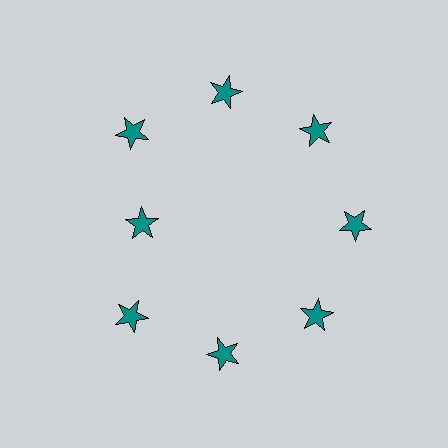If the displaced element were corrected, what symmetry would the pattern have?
It would have 8-fold rotational symmetry — the pattern would map onto itself every 45 degrees.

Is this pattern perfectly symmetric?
No. The 8 teal stars are arranged in a ring, but one element near the 9 o'clock position is pulled inward toward the center, breaking the 8-fold rotational symmetry.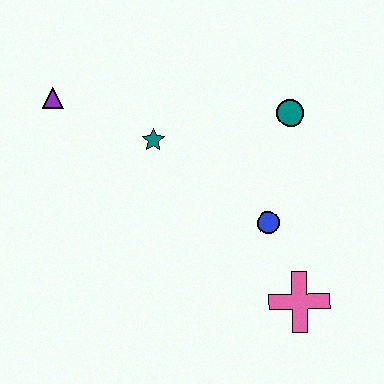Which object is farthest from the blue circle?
The purple triangle is farthest from the blue circle.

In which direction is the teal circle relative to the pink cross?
The teal circle is above the pink cross.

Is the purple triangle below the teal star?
No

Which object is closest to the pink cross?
The blue circle is closest to the pink cross.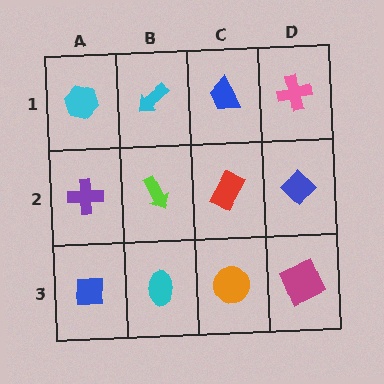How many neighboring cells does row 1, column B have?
3.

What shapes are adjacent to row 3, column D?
A blue diamond (row 2, column D), an orange circle (row 3, column C).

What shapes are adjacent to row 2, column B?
A cyan arrow (row 1, column B), a cyan ellipse (row 3, column B), a purple cross (row 2, column A), a red rectangle (row 2, column C).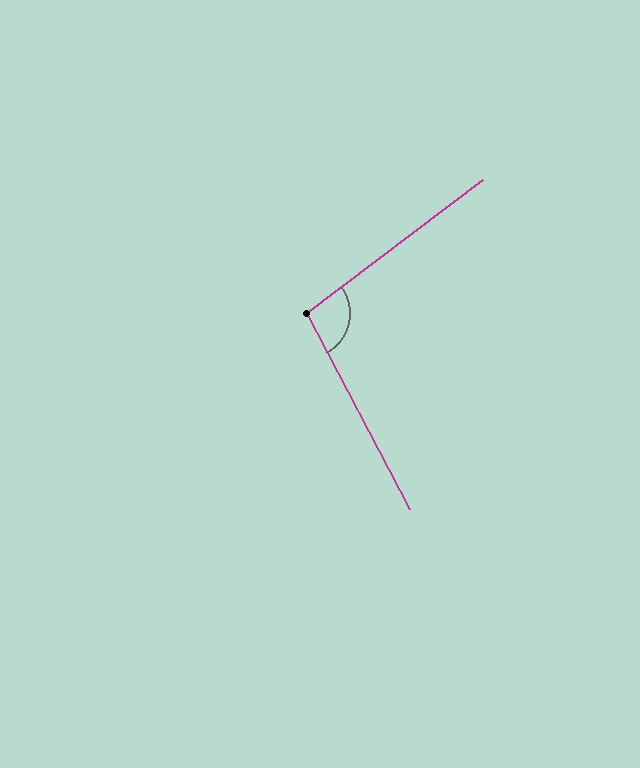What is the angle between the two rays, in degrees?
Approximately 99 degrees.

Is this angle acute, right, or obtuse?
It is obtuse.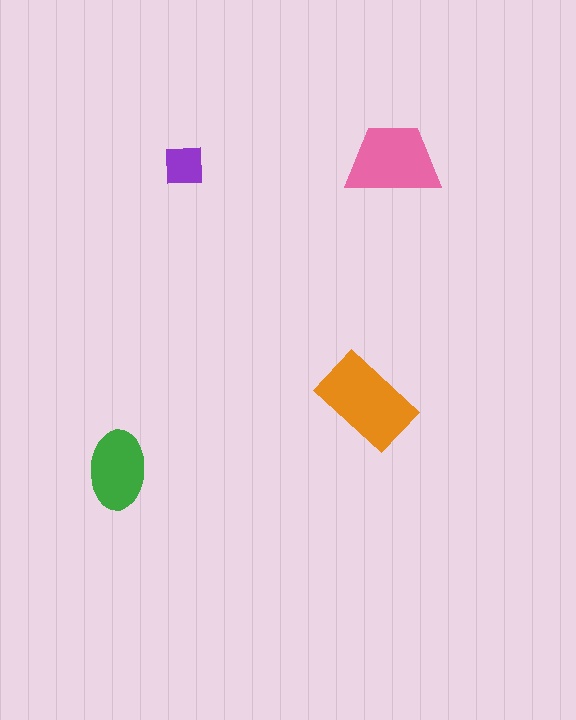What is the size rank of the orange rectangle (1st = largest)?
1st.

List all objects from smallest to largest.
The purple square, the green ellipse, the pink trapezoid, the orange rectangle.